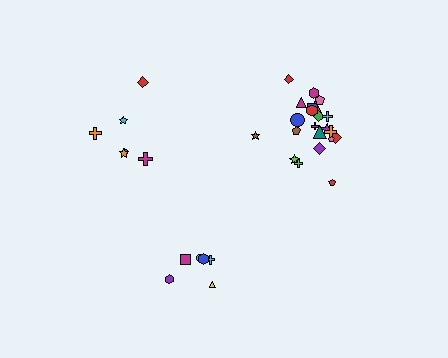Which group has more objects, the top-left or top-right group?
The top-right group.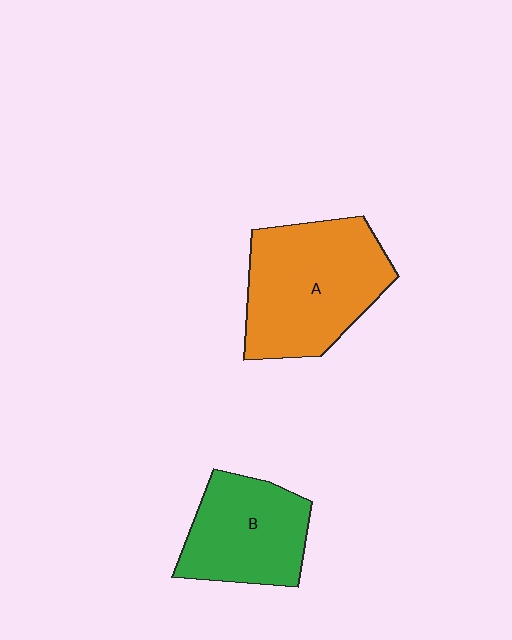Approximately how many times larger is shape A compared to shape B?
Approximately 1.4 times.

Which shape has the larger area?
Shape A (orange).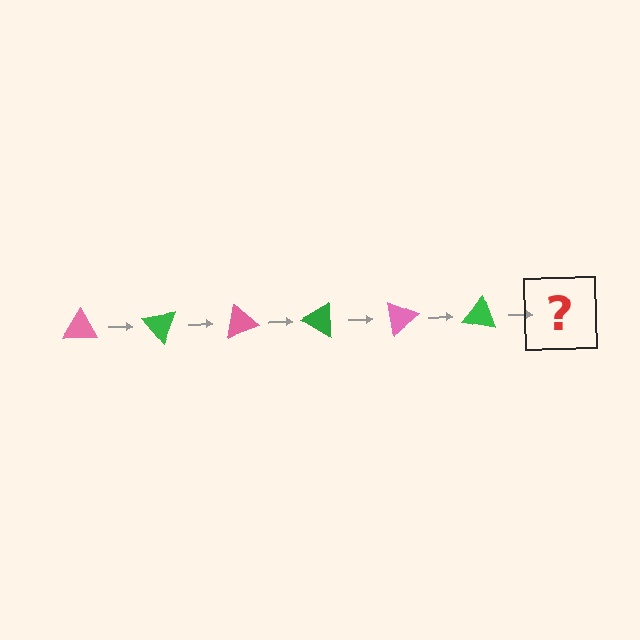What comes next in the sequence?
The next element should be a pink triangle, rotated 300 degrees from the start.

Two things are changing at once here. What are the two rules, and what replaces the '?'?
The two rules are that it rotates 50 degrees each step and the color cycles through pink and green. The '?' should be a pink triangle, rotated 300 degrees from the start.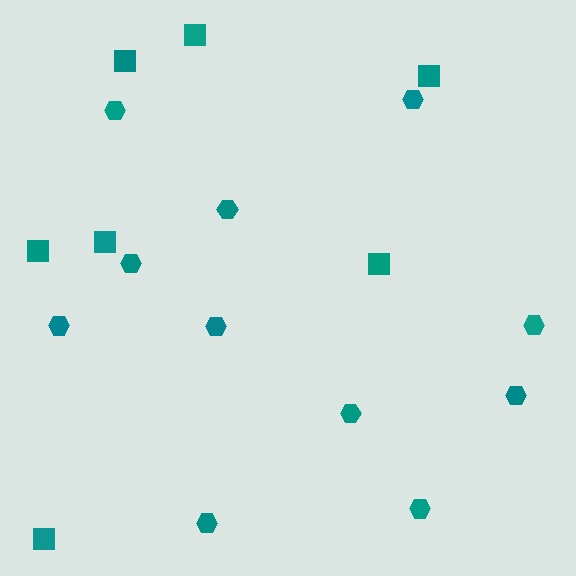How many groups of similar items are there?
There are 2 groups: one group of hexagons (11) and one group of squares (7).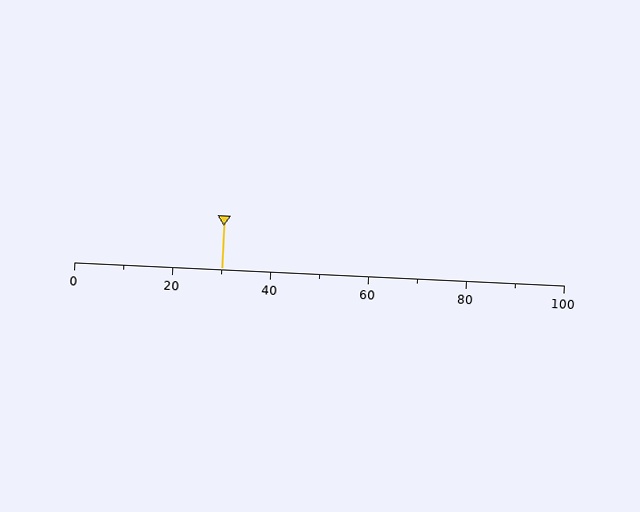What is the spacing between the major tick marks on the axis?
The major ticks are spaced 20 apart.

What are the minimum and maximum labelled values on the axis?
The axis runs from 0 to 100.